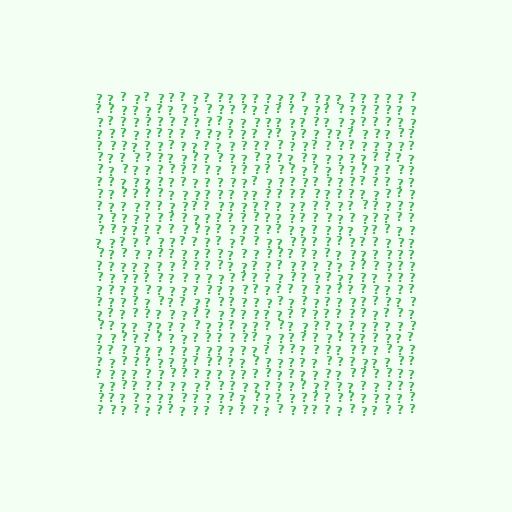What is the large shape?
The large shape is a square.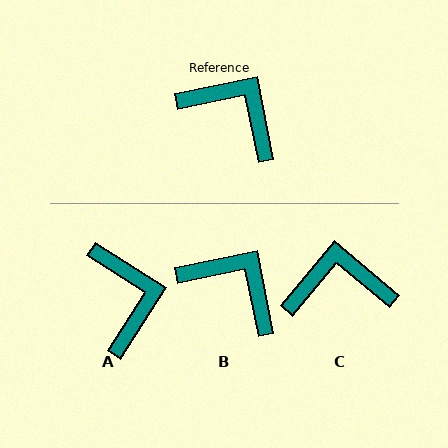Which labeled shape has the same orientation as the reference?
B.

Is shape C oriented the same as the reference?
No, it is off by about 39 degrees.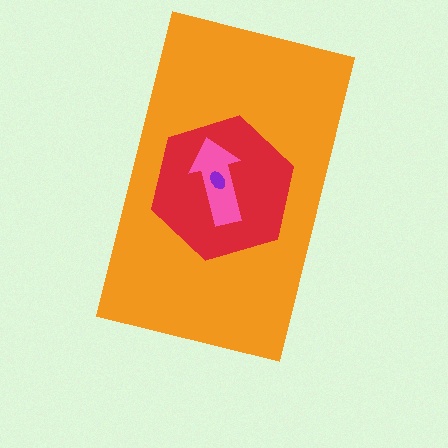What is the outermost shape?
The orange rectangle.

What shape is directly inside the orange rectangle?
The red hexagon.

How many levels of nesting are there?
4.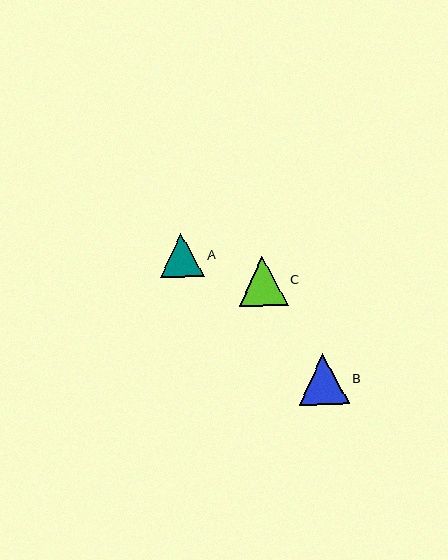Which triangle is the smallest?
Triangle A is the smallest with a size of approximately 44 pixels.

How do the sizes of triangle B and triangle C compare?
Triangle B and triangle C are approximately the same size.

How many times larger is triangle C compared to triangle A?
Triangle C is approximately 1.1 times the size of triangle A.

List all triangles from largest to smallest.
From largest to smallest: B, C, A.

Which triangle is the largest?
Triangle B is the largest with a size of approximately 50 pixels.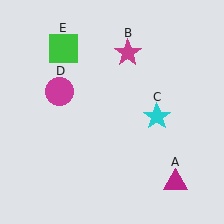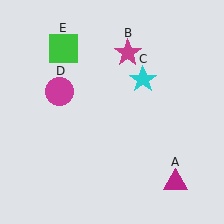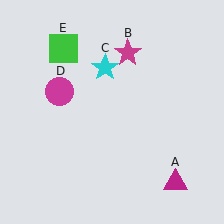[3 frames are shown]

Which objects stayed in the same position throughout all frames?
Magenta triangle (object A) and magenta star (object B) and magenta circle (object D) and green square (object E) remained stationary.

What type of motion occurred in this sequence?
The cyan star (object C) rotated counterclockwise around the center of the scene.